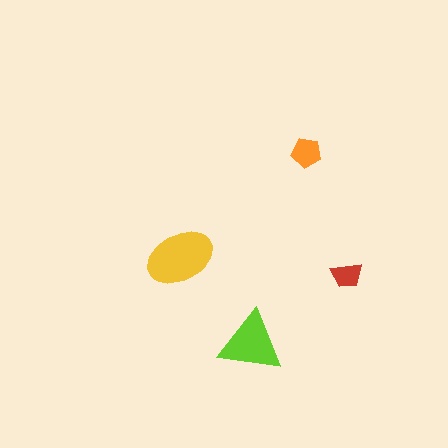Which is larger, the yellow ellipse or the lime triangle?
The yellow ellipse.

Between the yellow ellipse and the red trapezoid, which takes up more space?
The yellow ellipse.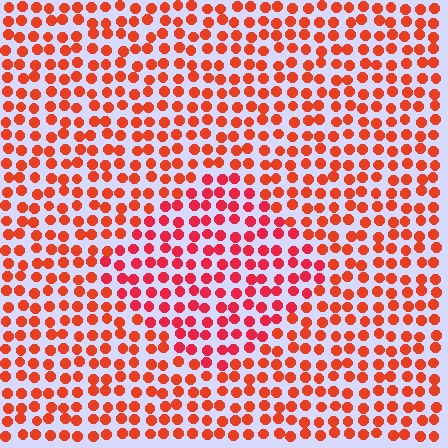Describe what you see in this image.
The image is filled with small red elements in a uniform arrangement. A diamond-shaped region is visible where the elements are tinted to a slightly different hue, forming a subtle color boundary.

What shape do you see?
I see a diamond.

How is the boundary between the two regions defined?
The boundary is defined purely by a slight shift in hue (about 20 degrees). Spacing, size, and orientation are identical on both sides.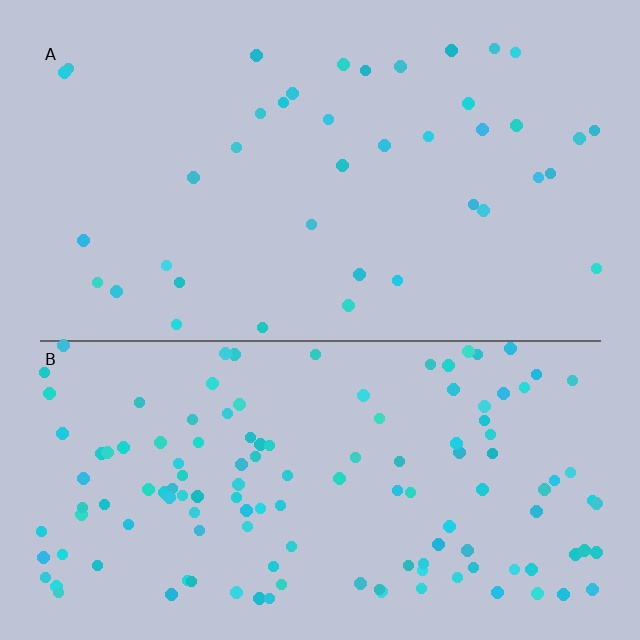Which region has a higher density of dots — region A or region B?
B (the bottom).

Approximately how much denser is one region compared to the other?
Approximately 3.3× — region B over region A.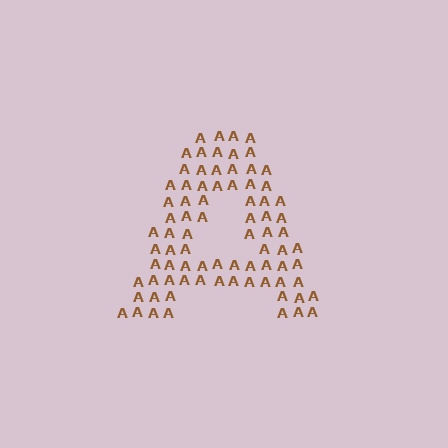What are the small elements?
The small elements are letter A's.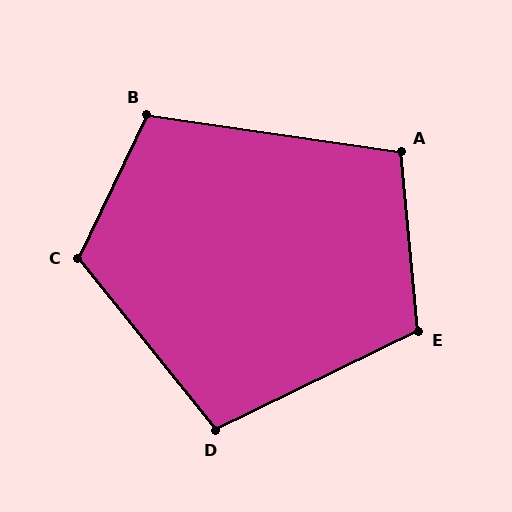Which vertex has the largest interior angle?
C, at approximately 116 degrees.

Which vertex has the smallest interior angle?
D, at approximately 103 degrees.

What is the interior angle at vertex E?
Approximately 111 degrees (obtuse).